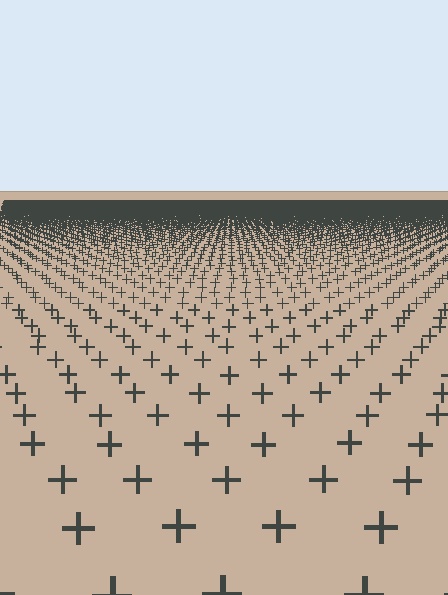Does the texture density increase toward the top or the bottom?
Density increases toward the top.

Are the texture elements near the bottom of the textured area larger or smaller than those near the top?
Larger. Near the bottom, elements are closer to the viewer and appear at a bigger on-screen size.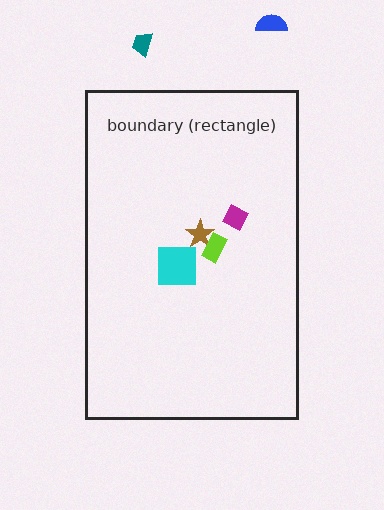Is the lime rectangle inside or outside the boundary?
Inside.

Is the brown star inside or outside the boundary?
Inside.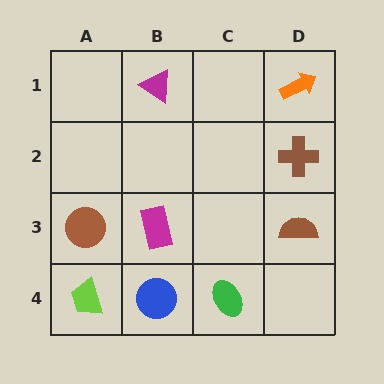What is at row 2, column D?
A brown cross.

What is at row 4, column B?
A blue circle.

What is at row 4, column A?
A lime trapezoid.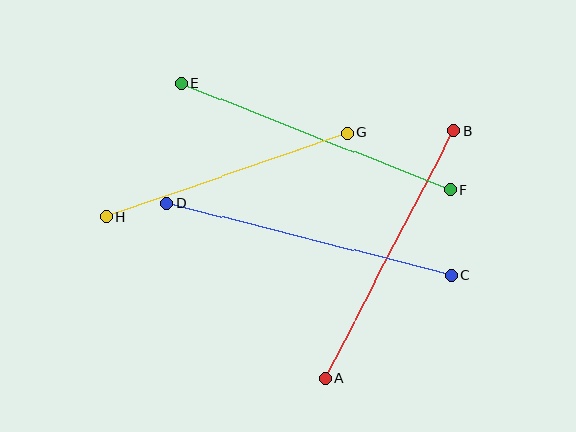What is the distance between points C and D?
The distance is approximately 294 pixels.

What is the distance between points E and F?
The distance is approximately 289 pixels.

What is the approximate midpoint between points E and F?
The midpoint is at approximately (316, 136) pixels.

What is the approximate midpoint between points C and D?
The midpoint is at approximately (309, 239) pixels.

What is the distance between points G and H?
The distance is approximately 256 pixels.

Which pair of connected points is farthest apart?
Points C and D are farthest apart.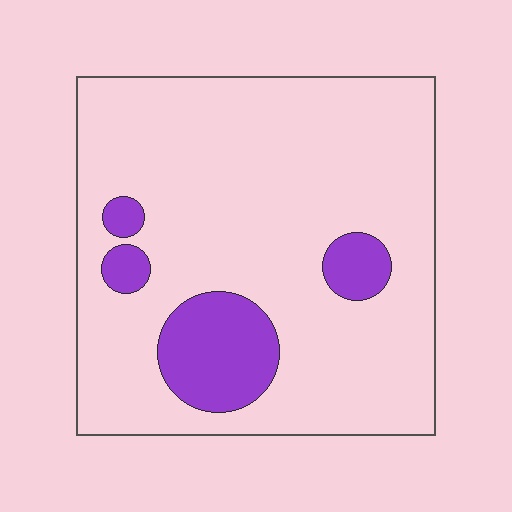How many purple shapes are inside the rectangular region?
4.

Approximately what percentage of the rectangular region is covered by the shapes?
Approximately 15%.